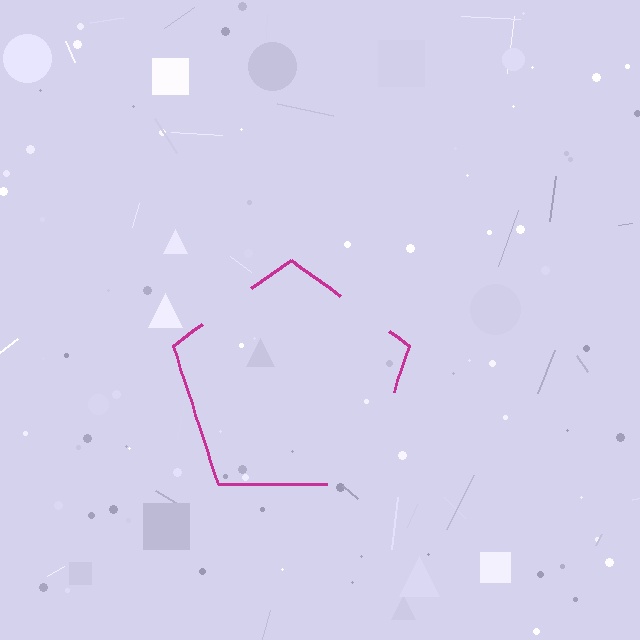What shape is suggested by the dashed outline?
The dashed outline suggests a pentagon.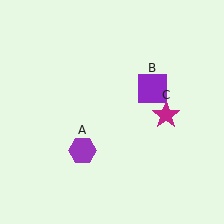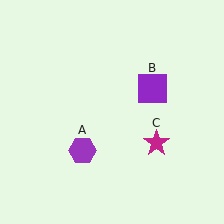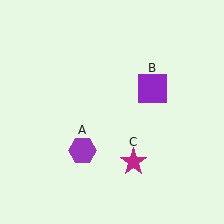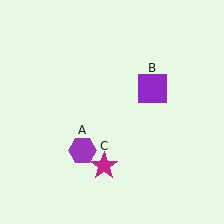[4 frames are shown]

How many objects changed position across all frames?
1 object changed position: magenta star (object C).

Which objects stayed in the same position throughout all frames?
Purple hexagon (object A) and purple square (object B) remained stationary.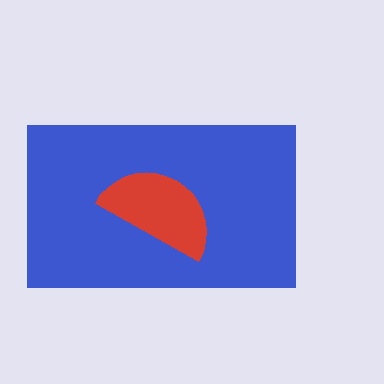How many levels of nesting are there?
2.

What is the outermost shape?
The blue rectangle.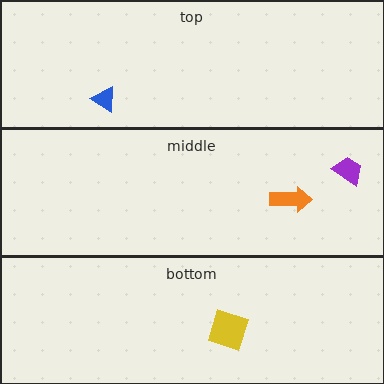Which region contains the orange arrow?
The middle region.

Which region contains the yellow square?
The bottom region.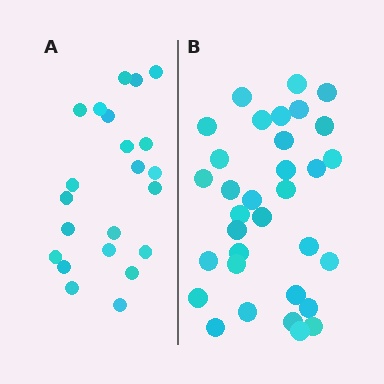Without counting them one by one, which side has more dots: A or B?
Region B (the right region) has more dots.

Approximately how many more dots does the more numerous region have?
Region B has roughly 12 or so more dots than region A.